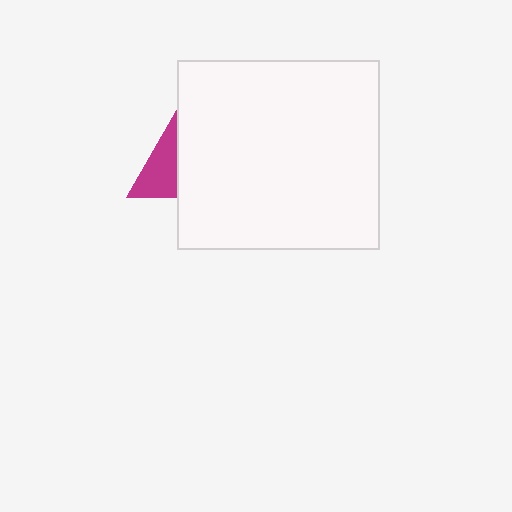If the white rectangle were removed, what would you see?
You would see the complete magenta triangle.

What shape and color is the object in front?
The object in front is a white rectangle.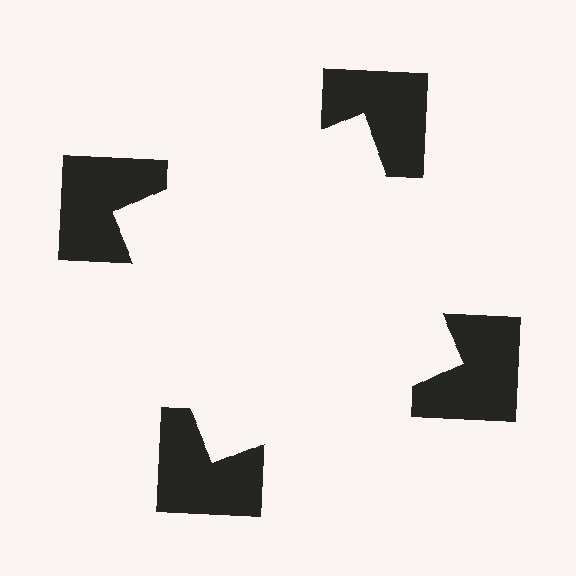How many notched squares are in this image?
There are 4 — one at each vertex of the illusory square.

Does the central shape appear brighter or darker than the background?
It typically appears slightly brighter than the background, even though no actual brightness change is drawn.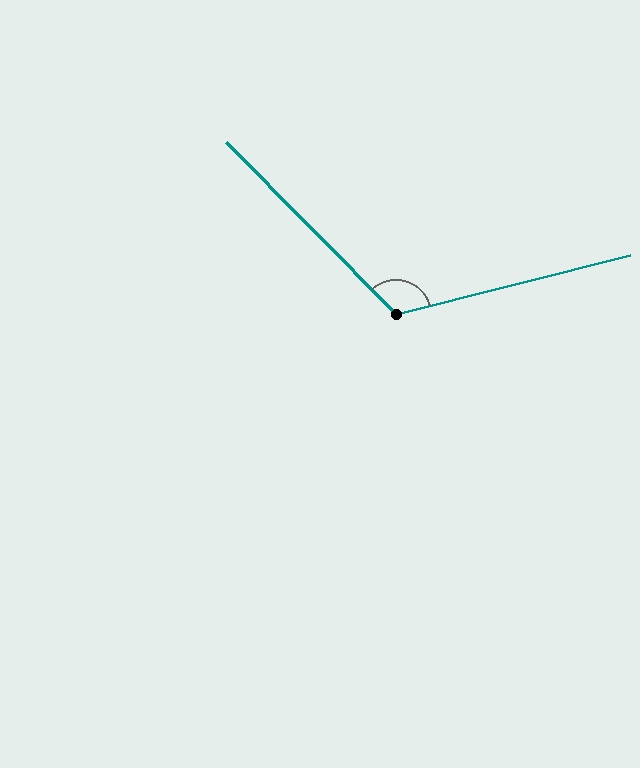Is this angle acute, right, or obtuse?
It is obtuse.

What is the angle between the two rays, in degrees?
Approximately 120 degrees.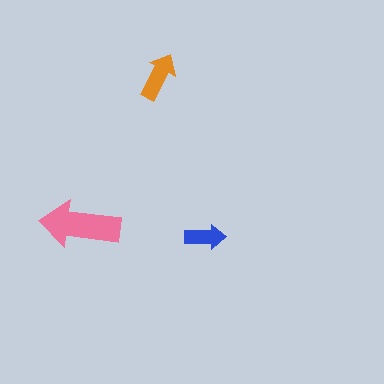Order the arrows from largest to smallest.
the pink one, the orange one, the blue one.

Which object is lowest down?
The blue arrow is bottommost.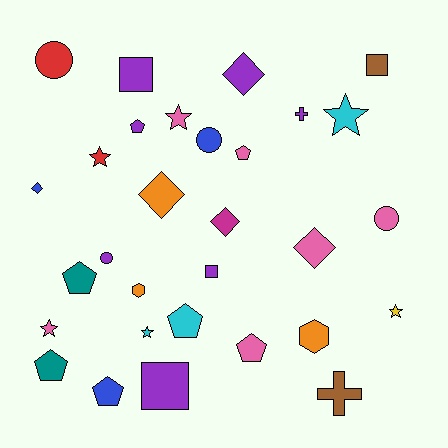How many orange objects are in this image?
There are 3 orange objects.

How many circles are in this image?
There are 4 circles.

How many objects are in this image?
There are 30 objects.